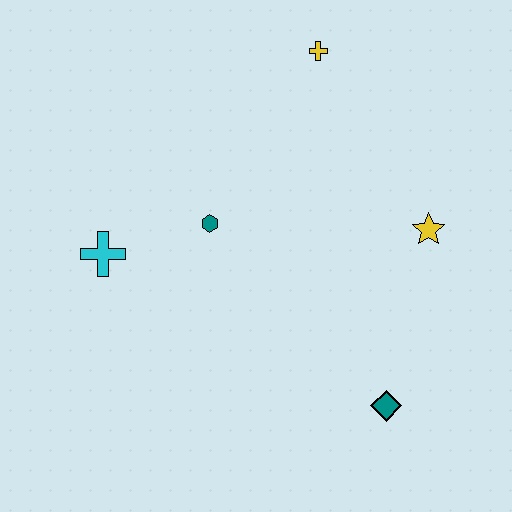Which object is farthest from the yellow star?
The cyan cross is farthest from the yellow star.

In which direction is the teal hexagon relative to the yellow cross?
The teal hexagon is below the yellow cross.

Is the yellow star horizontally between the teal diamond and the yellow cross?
No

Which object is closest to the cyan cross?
The teal hexagon is closest to the cyan cross.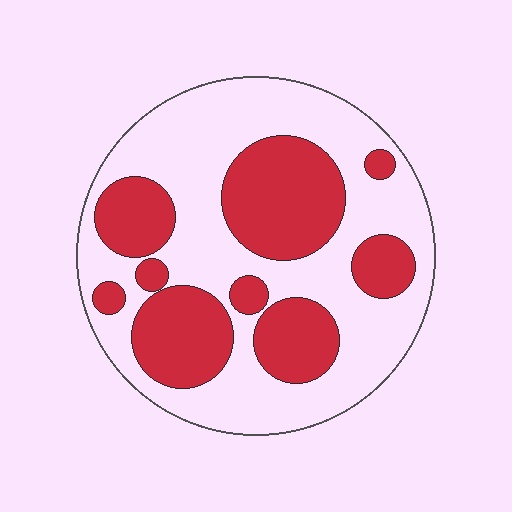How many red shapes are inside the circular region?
9.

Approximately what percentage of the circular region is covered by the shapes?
Approximately 40%.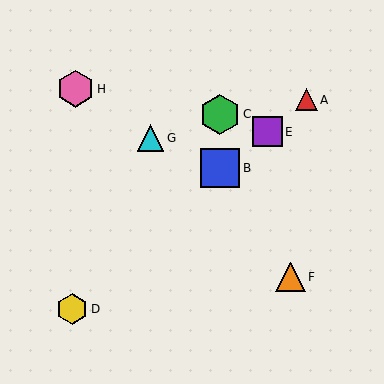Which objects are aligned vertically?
Objects B, C are aligned vertically.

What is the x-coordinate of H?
Object H is at x≈76.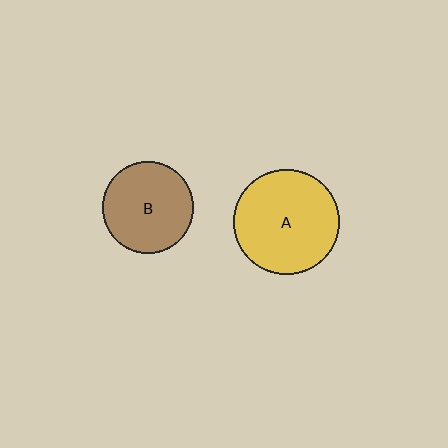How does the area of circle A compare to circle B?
Approximately 1.3 times.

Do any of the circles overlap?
No, none of the circles overlap.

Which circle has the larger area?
Circle A (yellow).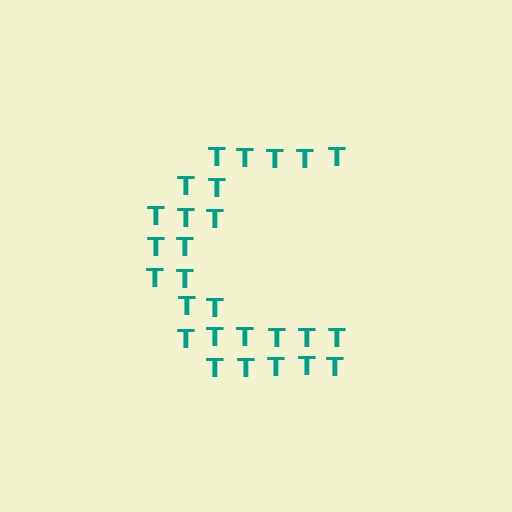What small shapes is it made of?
It is made of small letter T's.